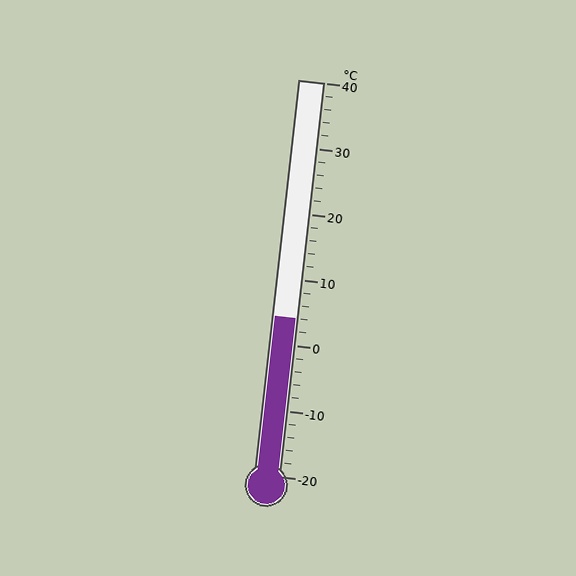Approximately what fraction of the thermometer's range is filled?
The thermometer is filled to approximately 40% of its range.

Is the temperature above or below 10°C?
The temperature is below 10°C.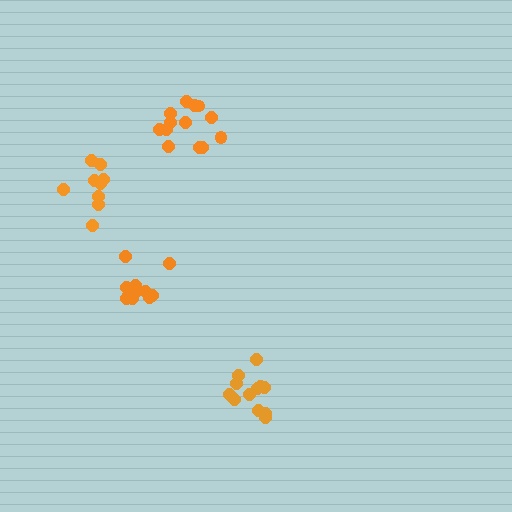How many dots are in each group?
Group 1: 11 dots, Group 2: 13 dots, Group 3: 12 dots, Group 4: 9 dots (45 total).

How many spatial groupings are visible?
There are 4 spatial groupings.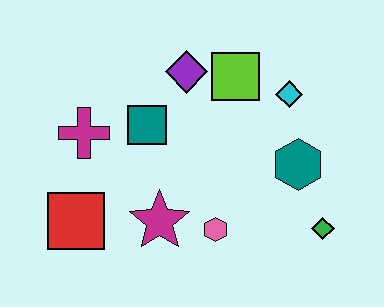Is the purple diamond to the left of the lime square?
Yes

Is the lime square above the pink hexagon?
Yes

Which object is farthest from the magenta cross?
The green diamond is farthest from the magenta cross.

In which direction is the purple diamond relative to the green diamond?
The purple diamond is above the green diamond.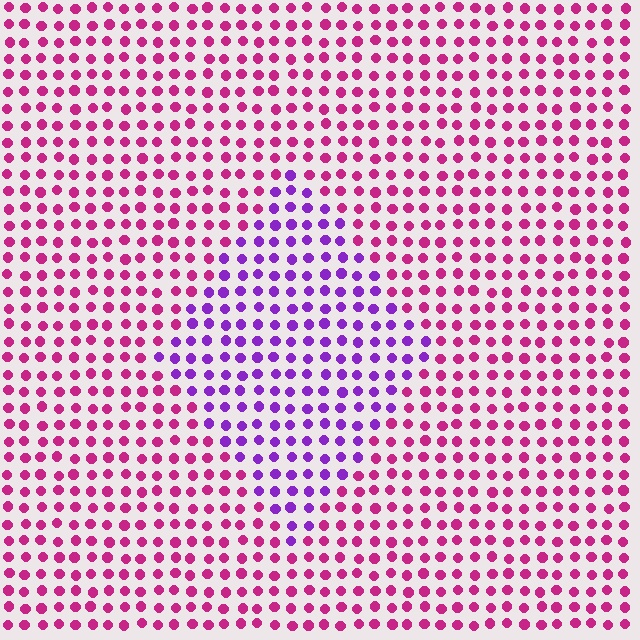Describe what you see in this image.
The image is filled with small magenta elements in a uniform arrangement. A diamond-shaped region is visible where the elements are tinted to a slightly different hue, forming a subtle color boundary.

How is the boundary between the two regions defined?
The boundary is defined purely by a slight shift in hue (about 46 degrees). Spacing, size, and orientation are identical on both sides.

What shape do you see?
I see a diamond.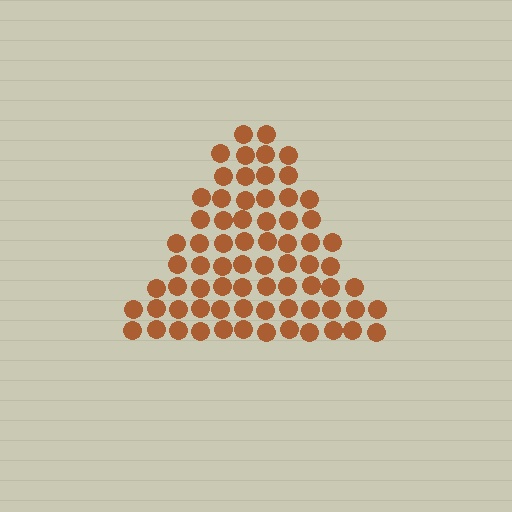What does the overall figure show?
The overall figure shows a triangle.